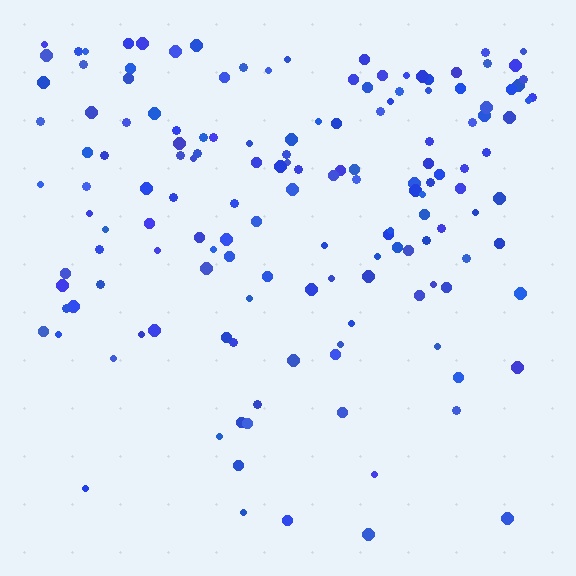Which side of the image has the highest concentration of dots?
The top.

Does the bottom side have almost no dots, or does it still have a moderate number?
Still a moderate number, just noticeably fewer than the top.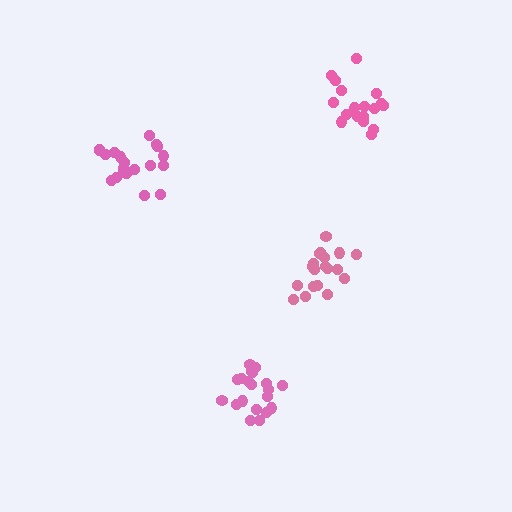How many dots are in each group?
Group 1: 18 dots, Group 2: 20 dots, Group 3: 20 dots, Group 4: 19 dots (77 total).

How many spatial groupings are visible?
There are 4 spatial groupings.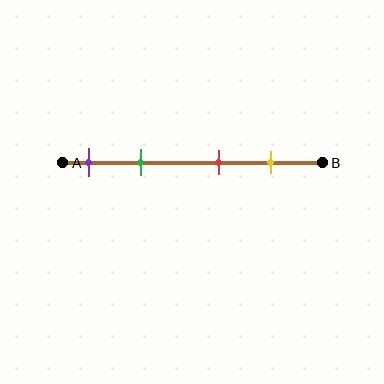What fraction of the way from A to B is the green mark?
The green mark is approximately 30% (0.3) of the way from A to B.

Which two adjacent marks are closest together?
The purple and green marks are the closest adjacent pair.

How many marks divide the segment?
There are 4 marks dividing the segment.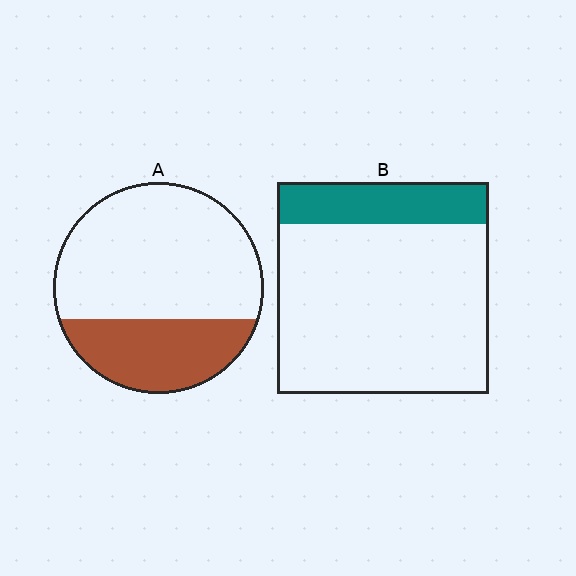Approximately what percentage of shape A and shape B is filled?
A is approximately 30% and B is approximately 20%.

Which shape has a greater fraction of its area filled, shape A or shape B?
Shape A.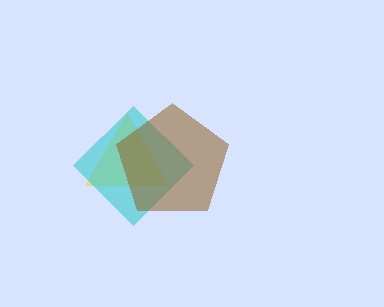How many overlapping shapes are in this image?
There are 3 overlapping shapes in the image.